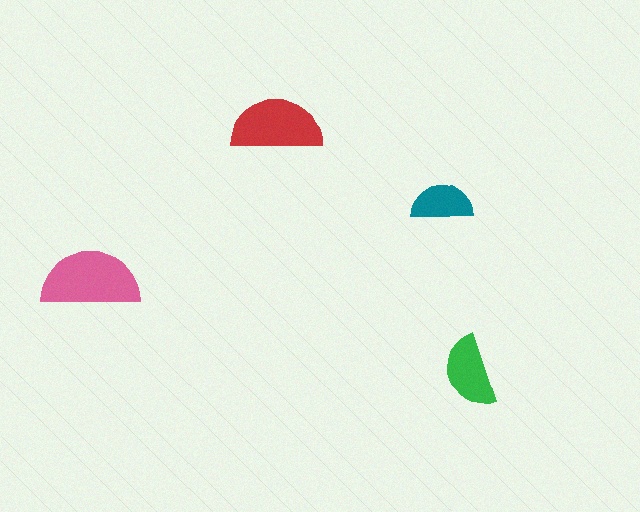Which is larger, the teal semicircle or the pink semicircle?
The pink one.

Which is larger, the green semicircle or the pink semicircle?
The pink one.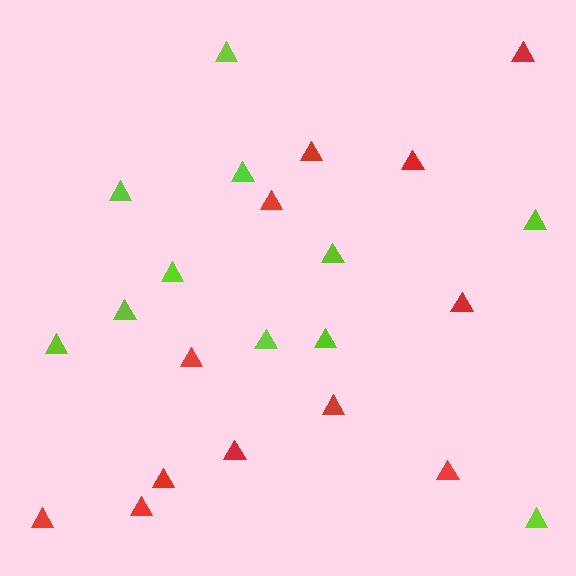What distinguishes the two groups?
There are 2 groups: one group of red triangles (12) and one group of lime triangles (11).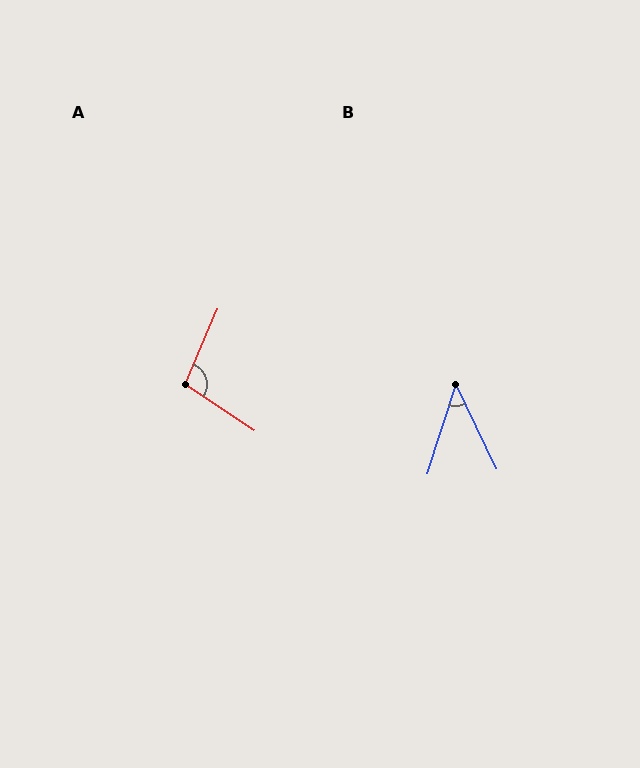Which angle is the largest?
A, at approximately 101 degrees.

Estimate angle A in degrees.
Approximately 101 degrees.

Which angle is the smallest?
B, at approximately 43 degrees.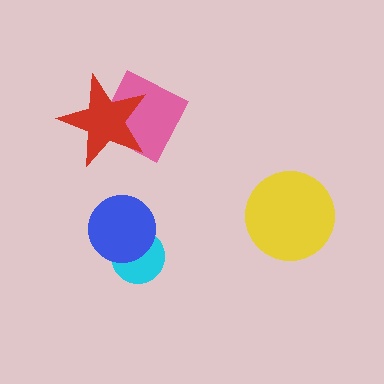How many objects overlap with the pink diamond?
1 object overlaps with the pink diamond.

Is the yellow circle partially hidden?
No, no other shape covers it.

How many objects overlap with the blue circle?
1 object overlaps with the blue circle.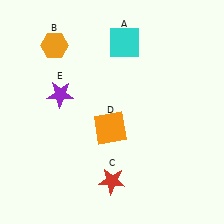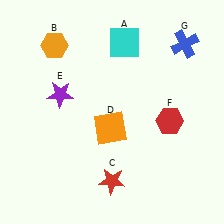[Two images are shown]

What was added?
A red hexagon (F), a blue cross (G) were added in Image 2.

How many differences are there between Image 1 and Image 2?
There are 2 differences between the two images.